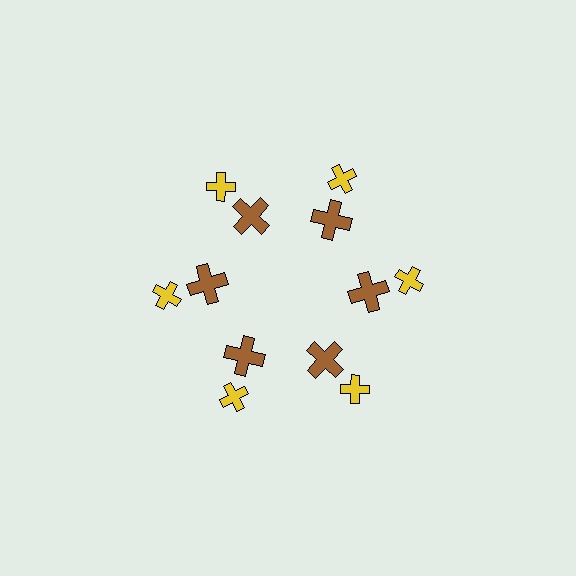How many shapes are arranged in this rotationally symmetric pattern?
There are 12 shapes, arranged in 6 groups of 2.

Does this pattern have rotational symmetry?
Yes, this pattern has 6-fold rotational symmetry. It looks the same after rotating 60 degrees around the center.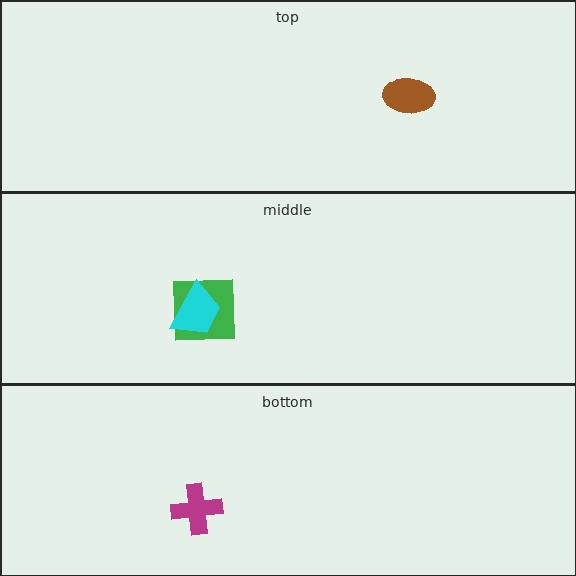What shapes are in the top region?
The brown ellipse.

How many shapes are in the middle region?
2.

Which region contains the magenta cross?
The bottom region.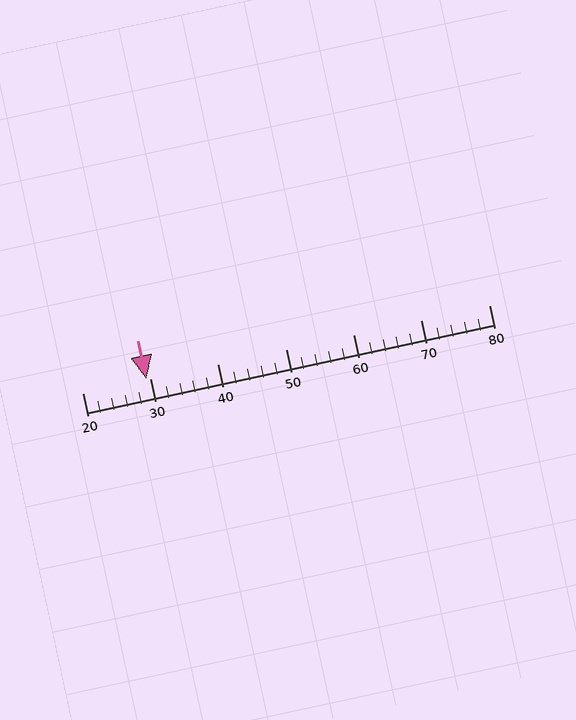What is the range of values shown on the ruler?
The ruler shows values from 20 to 80.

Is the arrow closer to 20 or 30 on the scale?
The arrow is closer to 30.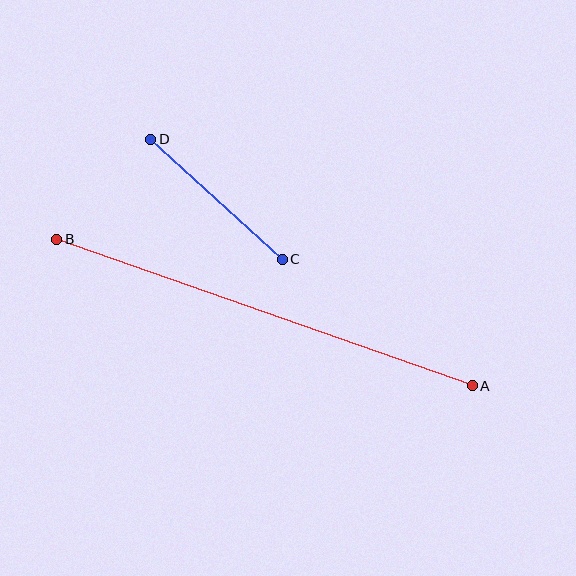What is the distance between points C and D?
The distance is approximately 178 pixels.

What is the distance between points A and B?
The distance is approximately 441 pixels.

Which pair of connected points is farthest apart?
Points A and B are farthest apart.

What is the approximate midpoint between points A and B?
The midpoint is at approximately (265, 313) pixels.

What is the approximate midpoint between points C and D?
The midpoint is at approximately (217, 199) pixels.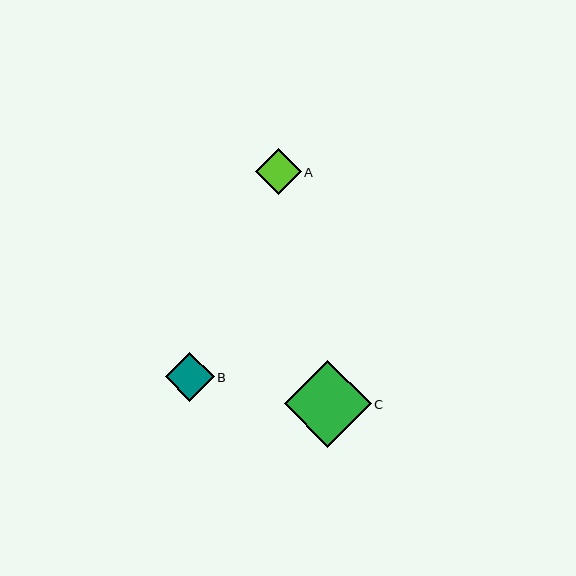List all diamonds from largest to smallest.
From largest to smallest: C, B, A.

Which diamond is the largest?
Diamond C is the largest with a size of approximately 87 pixels.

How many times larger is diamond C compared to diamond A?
Diamond C is approximately 1.9 times the size of diamond A.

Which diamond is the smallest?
Diamond A is the smallest with a size of approximately 45 pixels.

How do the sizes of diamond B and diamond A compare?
Diamond B and diamond A are approximately the same size.